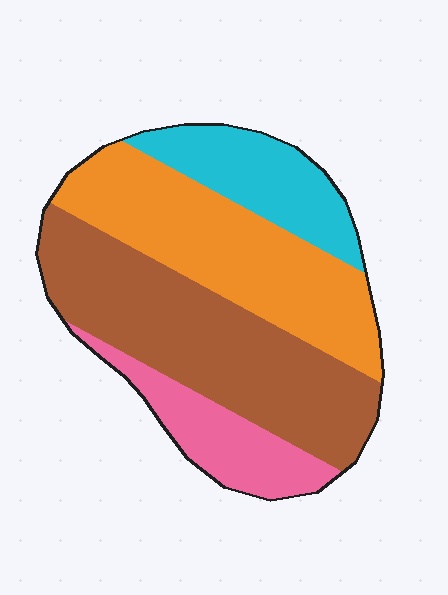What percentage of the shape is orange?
Orange takes up about one third (1/3) of the shape.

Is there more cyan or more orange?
Orange.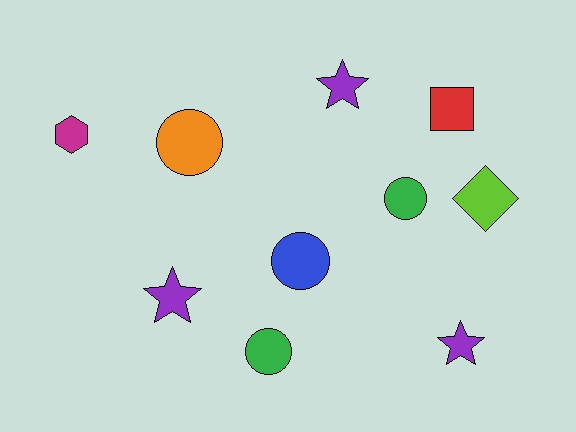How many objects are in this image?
There are 10 objects.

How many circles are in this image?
There are 4 circles.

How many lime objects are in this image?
There is 1 lime object.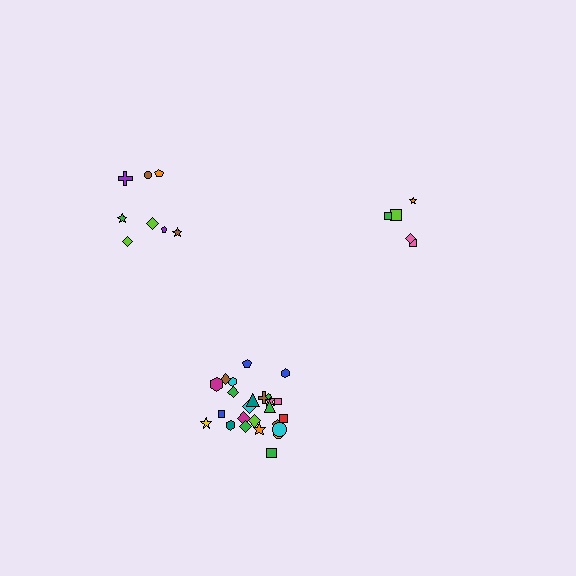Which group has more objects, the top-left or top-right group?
The top-left group.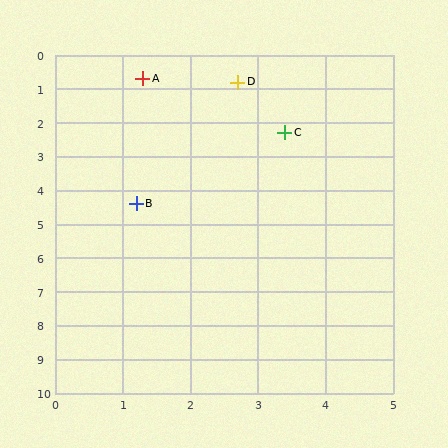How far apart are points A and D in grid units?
Points A and D are about 1.4 grid units apart.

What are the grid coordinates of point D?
Point D is at approximately (2.7, 0.8).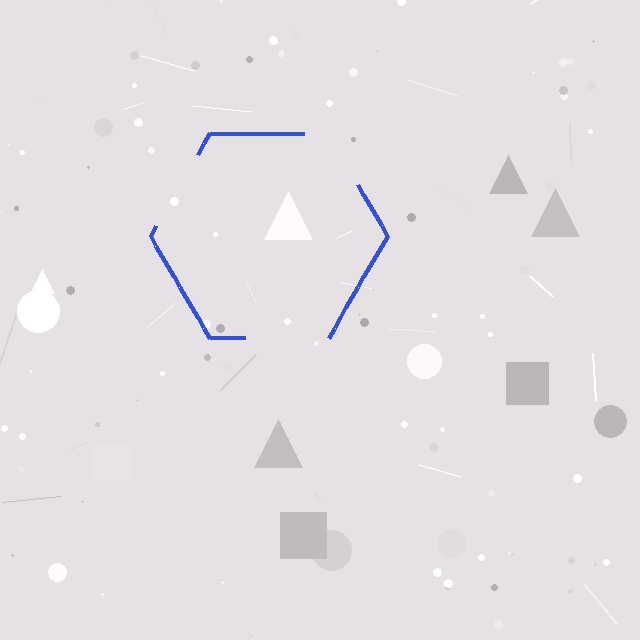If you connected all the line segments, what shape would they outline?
They would outline a hexagon.